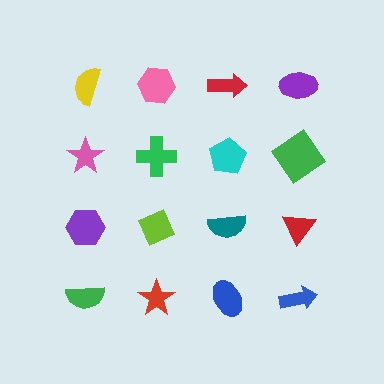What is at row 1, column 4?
A purple ellipse.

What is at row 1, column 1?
A yellow semicircle.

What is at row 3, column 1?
A purple hexagon.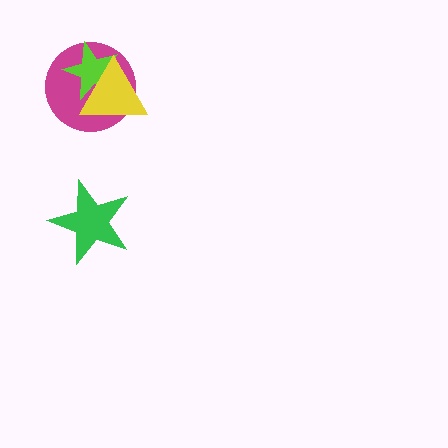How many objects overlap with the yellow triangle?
2 objects overlap with the yellow triangle.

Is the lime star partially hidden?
Yes, it is partially covered by another shape.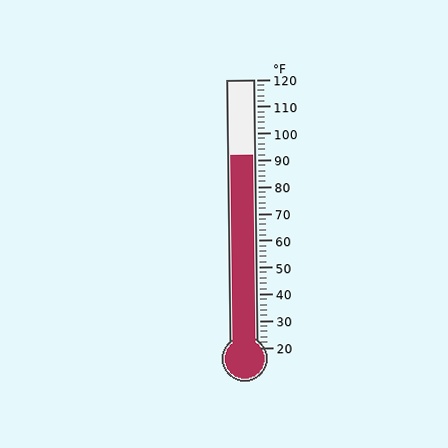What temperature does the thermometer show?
The thermometer shows approximately 92°F.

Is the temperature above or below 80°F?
The temperature is above 80°F.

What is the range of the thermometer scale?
The thermometer scale ranges from 20°F to 120°F.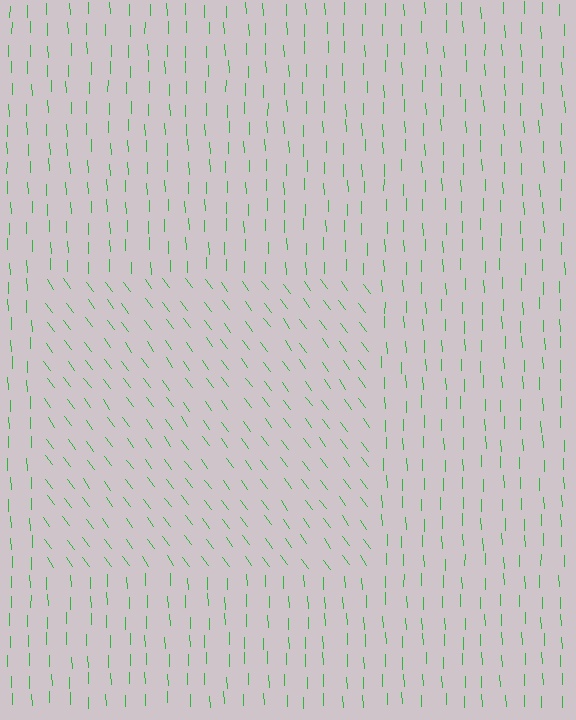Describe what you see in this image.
The image is filled with small green line segments. A rectangle region in the image has lines oriented differently from the surrounding lines, creating a visible texture boundary.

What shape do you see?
I see a rectangle.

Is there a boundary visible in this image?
Yes, there is a texture boundary formed by a change in line orientation.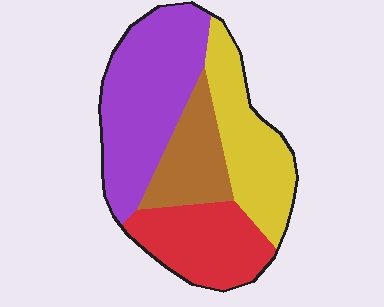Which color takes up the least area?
Brown, at roughly 15%.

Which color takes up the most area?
Purple, at roughly 35%.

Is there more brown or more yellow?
Yellow.